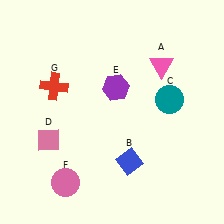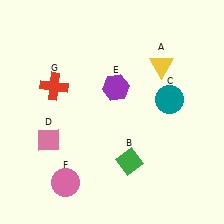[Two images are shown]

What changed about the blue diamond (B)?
In Image 1, B is blue. In Image 2, it changed to green.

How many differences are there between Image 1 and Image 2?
There are 2 differences between the two images.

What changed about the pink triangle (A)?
In Image 1, A is pink. In Image 2, it changed to yellow.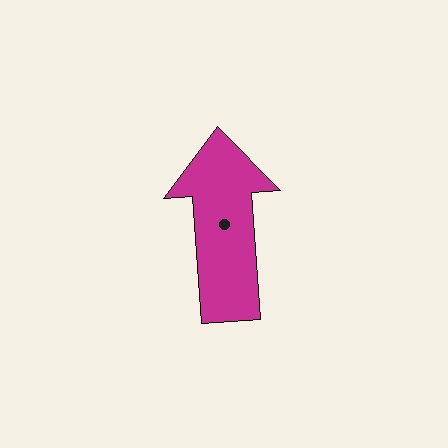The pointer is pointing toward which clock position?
Roughly 12 o'clock.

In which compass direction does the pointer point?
North.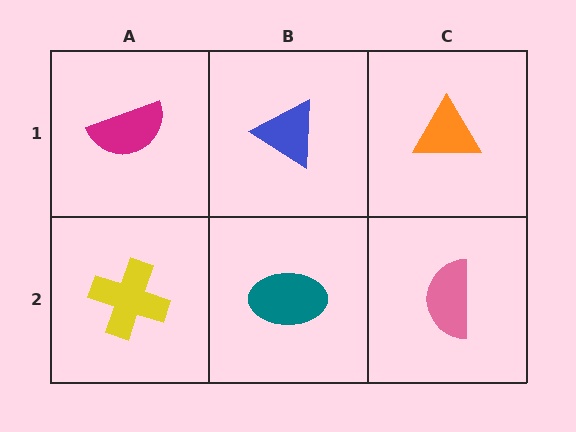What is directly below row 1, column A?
A yellow cross.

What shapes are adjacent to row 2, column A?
A magenta semicircle (row 1, column A), a teal ellipse (row 2, column B).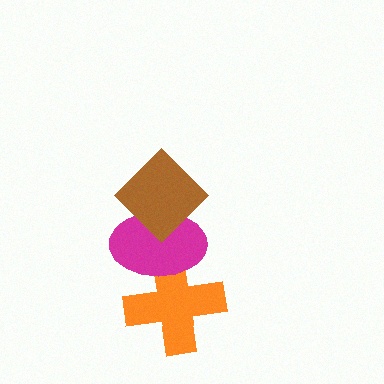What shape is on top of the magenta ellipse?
The brown diamond is on top of the magenta ellipse.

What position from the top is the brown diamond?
The brown diamond is 1st from the top.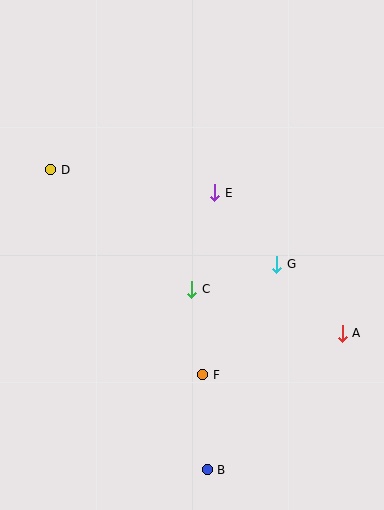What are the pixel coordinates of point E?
Point E is at (215, 193).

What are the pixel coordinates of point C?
Point C is at (192, 289).